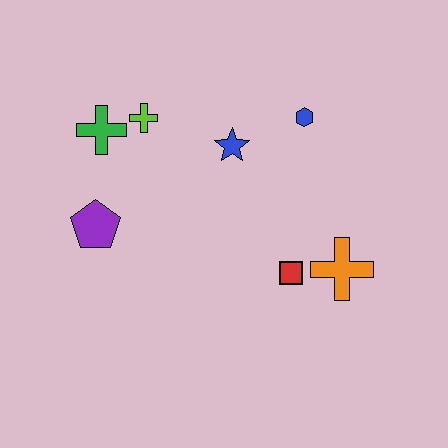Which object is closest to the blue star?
The blue hexagon is closest to the blue star.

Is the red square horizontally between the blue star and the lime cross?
No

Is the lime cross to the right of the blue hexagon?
No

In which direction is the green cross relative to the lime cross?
The green cross is to the left of the lime cross.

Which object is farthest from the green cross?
The orange cross is farthest from the green cross.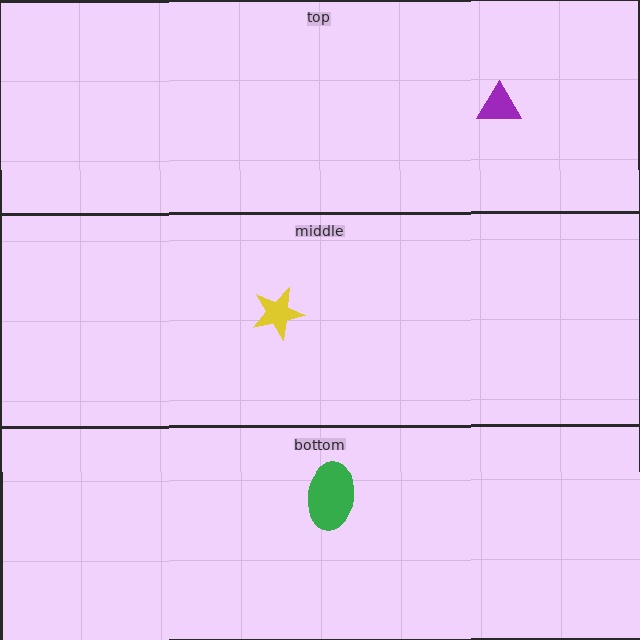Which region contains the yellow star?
The middle region.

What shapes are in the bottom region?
The green ellipse.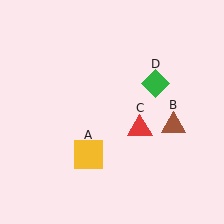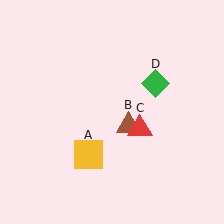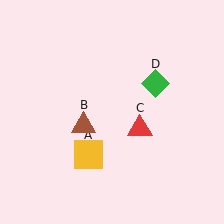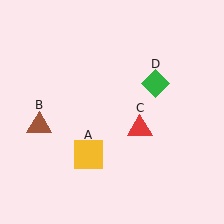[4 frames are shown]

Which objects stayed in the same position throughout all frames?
Yellow square (object A) and red triangle (object C) and green diamond (object D) remained stationary.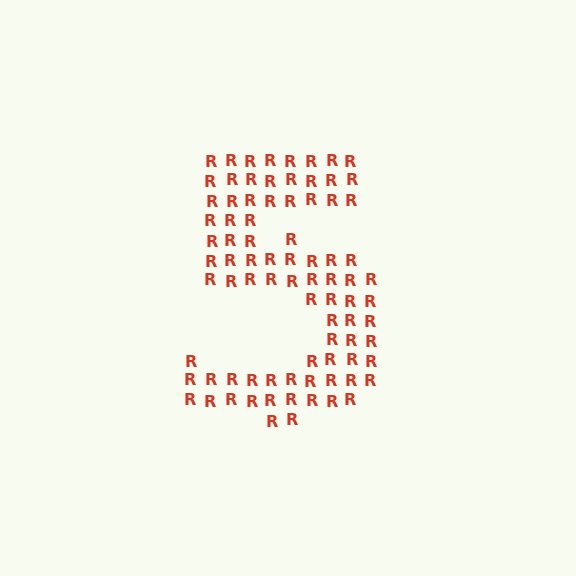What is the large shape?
The large shape is the digit 5.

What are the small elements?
The small elements are letter R's.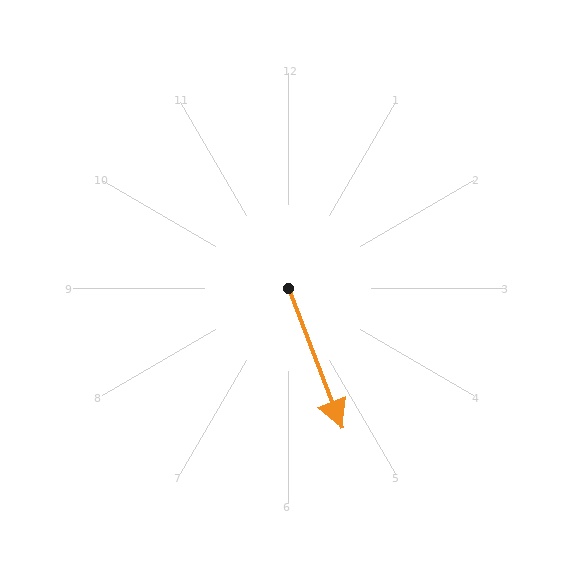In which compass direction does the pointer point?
South.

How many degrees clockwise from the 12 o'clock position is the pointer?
Approximately 159 degrees.